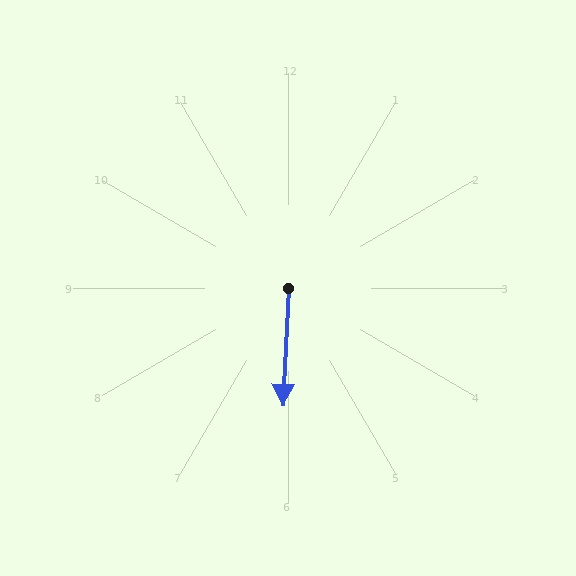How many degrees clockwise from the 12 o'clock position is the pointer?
Approximately 183 degrees.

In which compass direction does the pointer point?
South.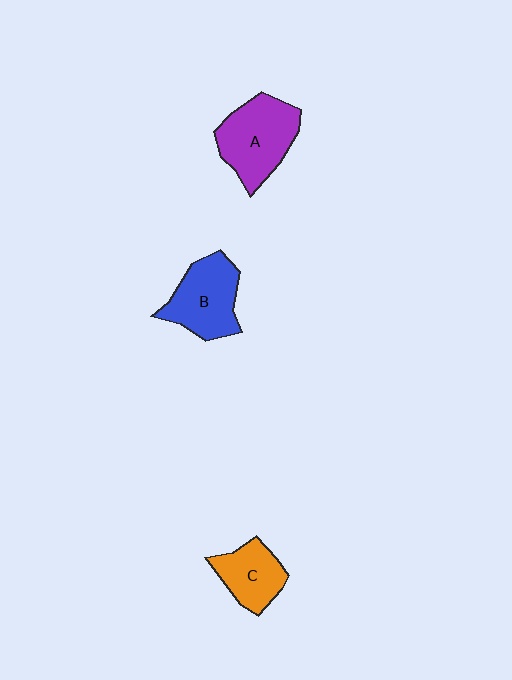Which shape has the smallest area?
Shape C (orange).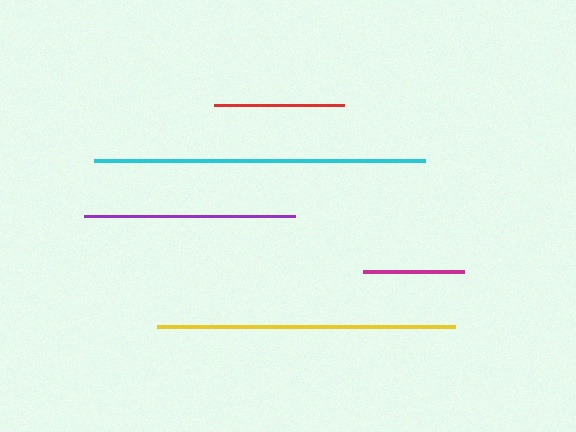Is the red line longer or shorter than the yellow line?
The yellow line is longer than the red line.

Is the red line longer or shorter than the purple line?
The purple line is longer than the red line.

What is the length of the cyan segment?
The cyan segment is approximately 331 pixels long.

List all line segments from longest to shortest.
From longest to shortest: cyan, yellow, purple, red, magenta.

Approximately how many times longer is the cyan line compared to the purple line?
The cyan line is approximately 1.6 times the length of the purple line.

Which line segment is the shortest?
The magenta line is the shortest at approximately 101 pixels.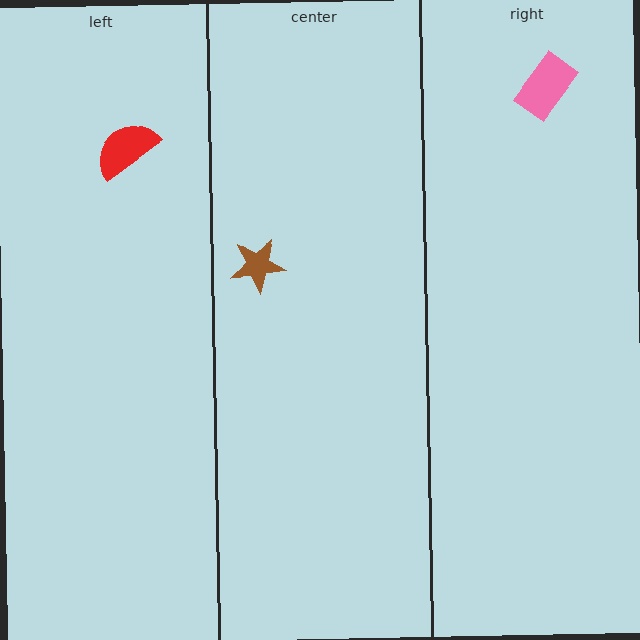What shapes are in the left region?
The red semicircle.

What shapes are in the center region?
The brown star.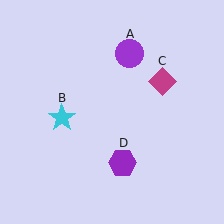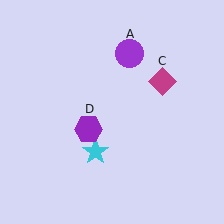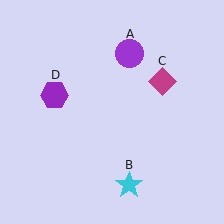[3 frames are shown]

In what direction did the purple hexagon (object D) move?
The purple hexagon (object D) moved up and to the left.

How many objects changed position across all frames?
2 objects changed position: cyan star (object B), purple hexagon (object D).